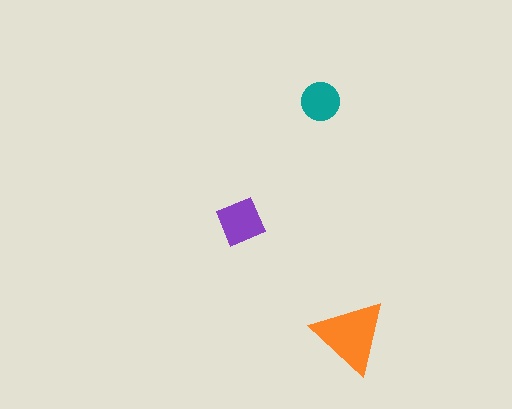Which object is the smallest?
The teal circle.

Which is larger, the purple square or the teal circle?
The purple square.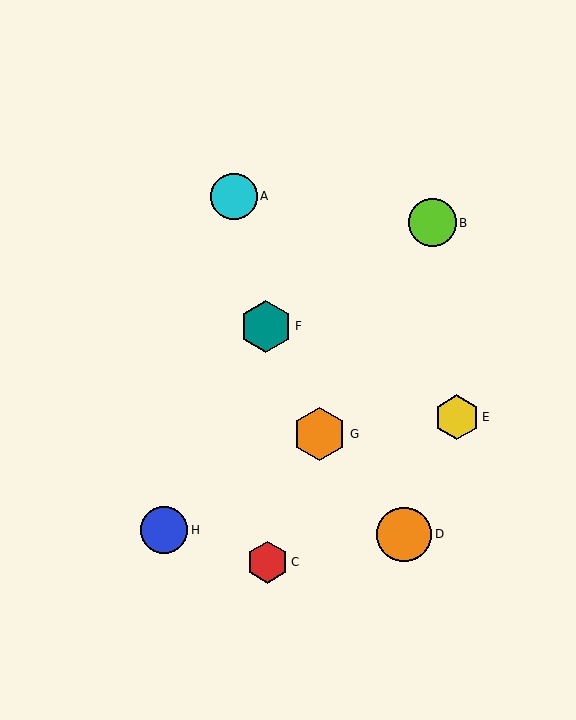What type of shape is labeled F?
Shape F is a teal hexagon.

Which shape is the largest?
The orange circle (labeled D) is the largest.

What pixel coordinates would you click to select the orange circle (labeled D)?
Click at (404, 534) to select the orange circle D.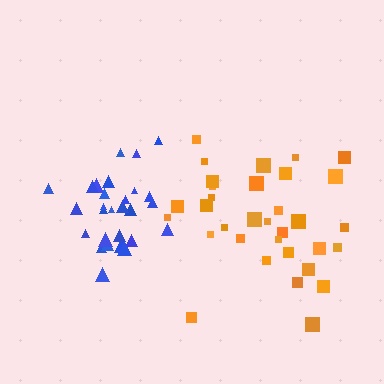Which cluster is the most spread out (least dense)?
Orange.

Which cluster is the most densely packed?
Blue.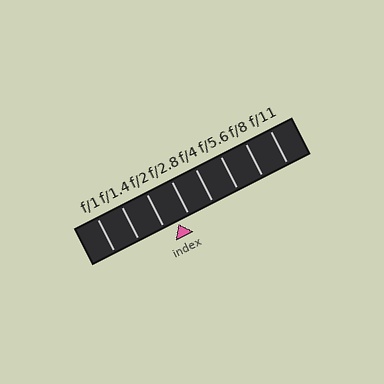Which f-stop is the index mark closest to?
The index mark is closest to f/2.8.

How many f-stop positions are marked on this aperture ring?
There are 8 f-stop positions marked.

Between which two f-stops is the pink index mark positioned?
The index mark is between f/2 and f/2.8.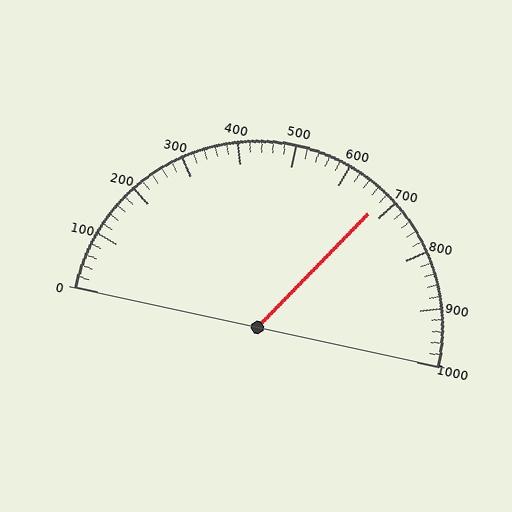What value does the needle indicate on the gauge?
The needle indicates approximately 680.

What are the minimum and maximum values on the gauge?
The gauge ranges from 0 to 1000.